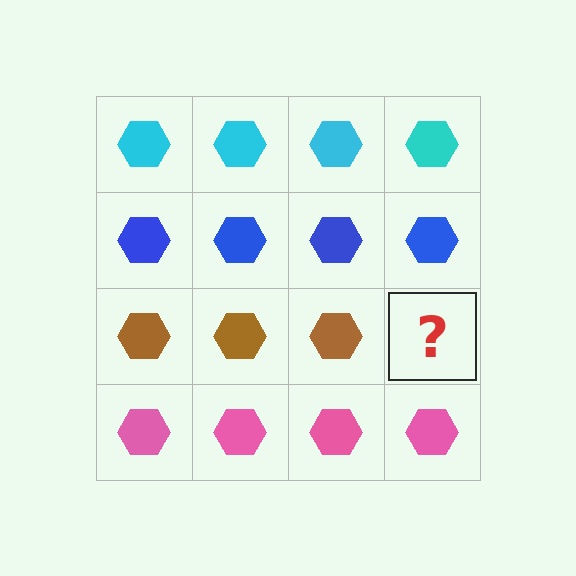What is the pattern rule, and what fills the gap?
The rule is that each row has a consistent color. The gap should be filled with a brown hexagon.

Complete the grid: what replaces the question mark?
The question mark should be replaced with a brown hexagon.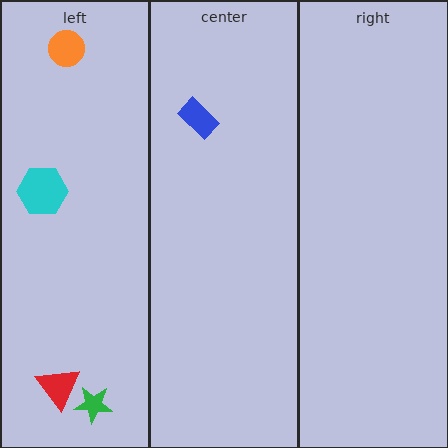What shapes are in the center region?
The blue rectangle.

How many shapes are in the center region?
1.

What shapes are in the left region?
The red triangle, the cyan hexagon, the green star, the orange circle.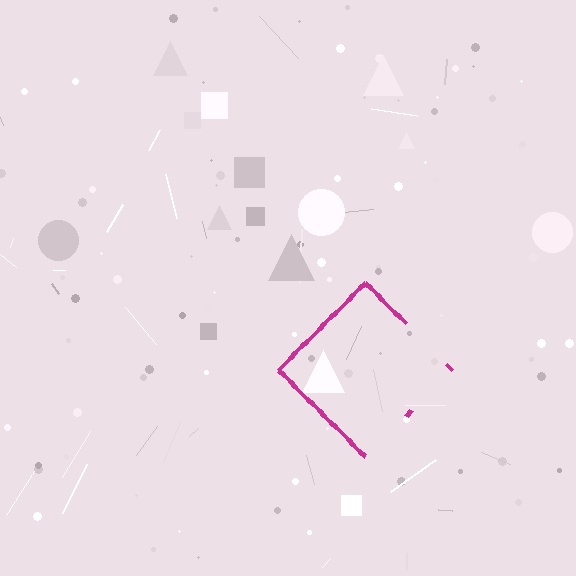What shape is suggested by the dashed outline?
The dashed outline suggests a diamond.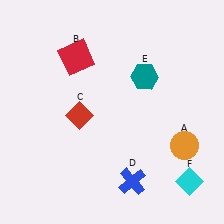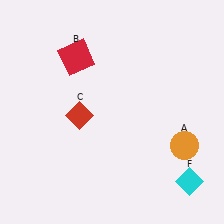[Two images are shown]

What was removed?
The teal hexagon (E), the blue cross (D) were removed in Image 2.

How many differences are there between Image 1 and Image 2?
There are 2 differences between the two images.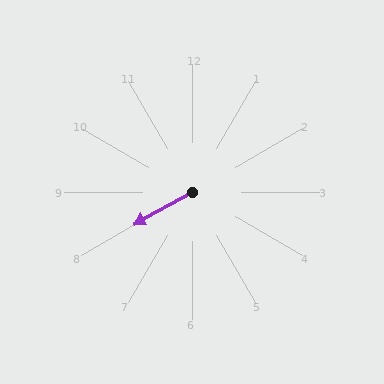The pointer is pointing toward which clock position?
Roughly 8 o'clock.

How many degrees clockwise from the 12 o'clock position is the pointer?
Approximately 241 degrees.